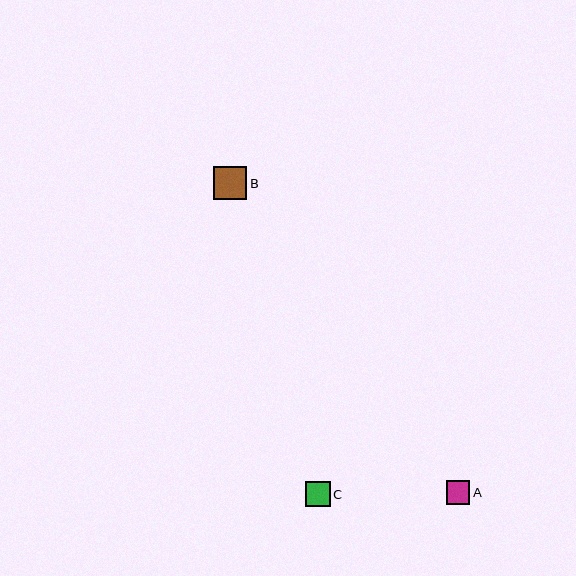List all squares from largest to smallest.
From largest to smallest: B, C, A.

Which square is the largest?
Square B is the largest with a size of approximately 34 pixels.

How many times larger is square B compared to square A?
Square B is approximately 1.4 times the size of square A.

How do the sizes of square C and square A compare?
Square C and square A are approximately the same size.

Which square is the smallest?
Square A is the smallest with a size of approximately 24 pixels.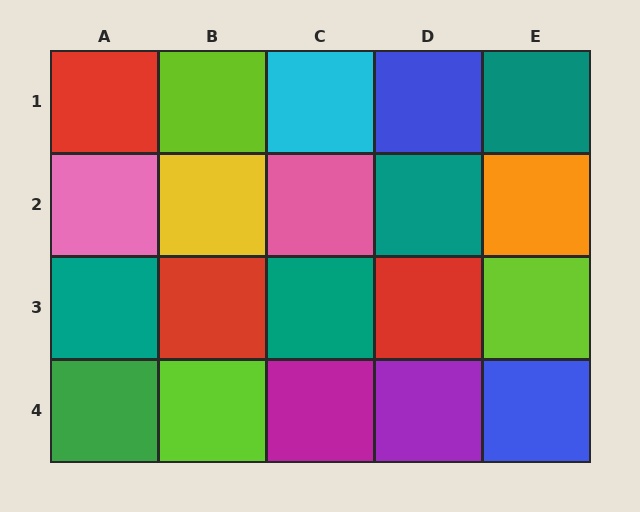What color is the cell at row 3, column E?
Lime.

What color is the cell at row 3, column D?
Red.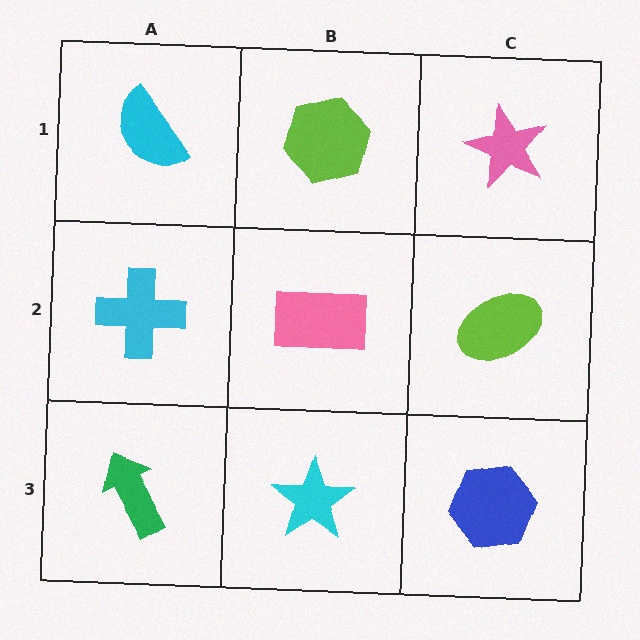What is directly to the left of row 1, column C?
A lime hexagon.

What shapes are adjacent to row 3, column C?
A lime ellipse (row 2, column C), a cyan star (row 3, column B).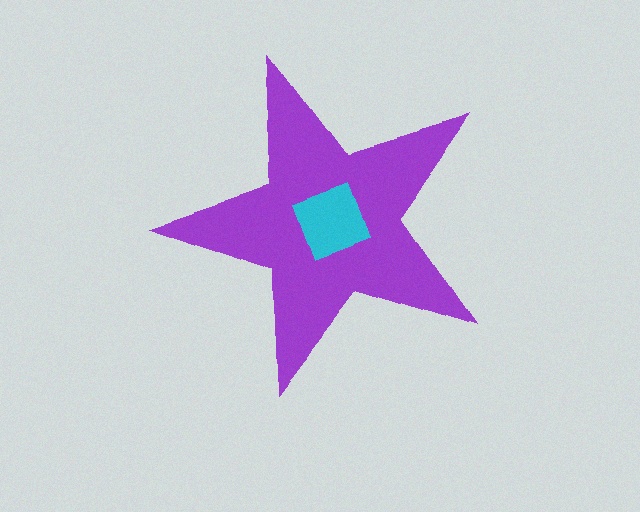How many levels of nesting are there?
2.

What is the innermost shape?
The cyan diamond.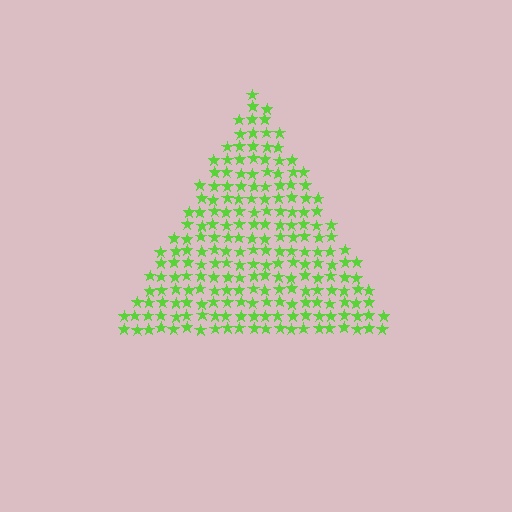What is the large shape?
The large shape is a triangle.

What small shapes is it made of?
It is made of small stars.